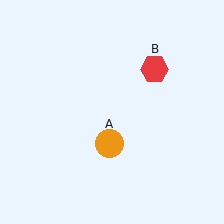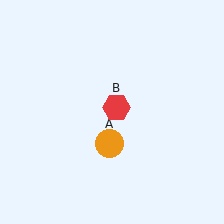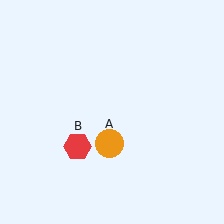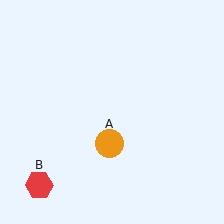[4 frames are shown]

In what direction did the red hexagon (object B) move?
The red hexagon (object B) moved down and to the left.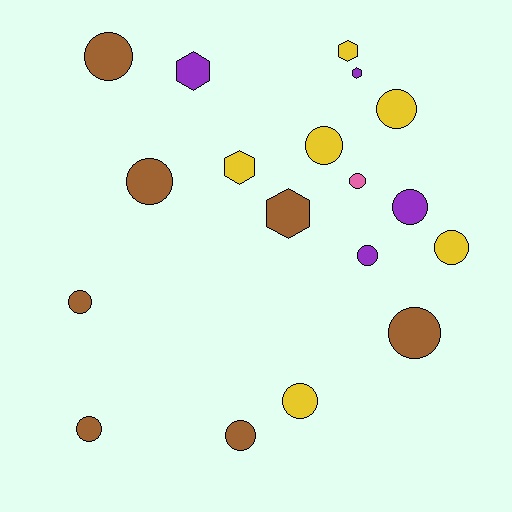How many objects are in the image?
There are 18 objects.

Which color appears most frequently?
Brown, with 7 objects.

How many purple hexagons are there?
There are 2 purple hexagons.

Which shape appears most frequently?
Circle, with 13 objects.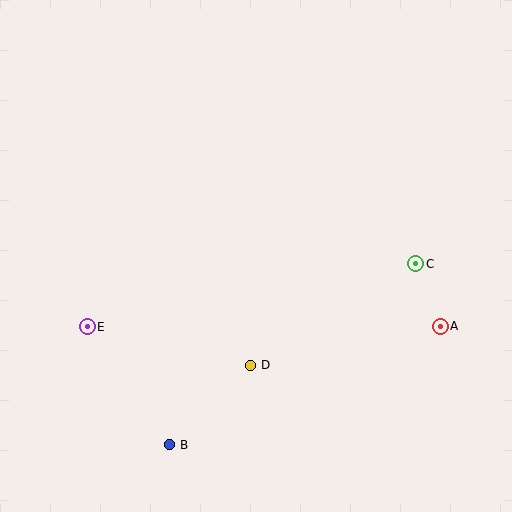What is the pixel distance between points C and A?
The distance between C and A is 67 pixels.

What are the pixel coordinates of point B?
Point B is at (170, 445).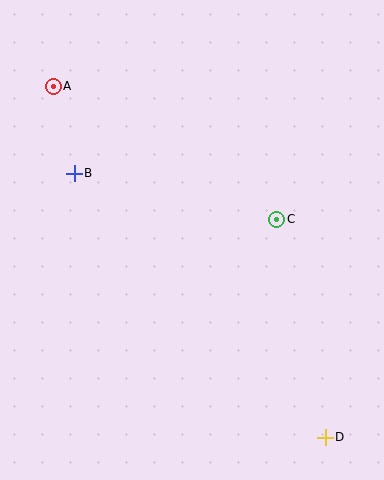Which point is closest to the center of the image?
Point C at (277, 219) is closest to the center.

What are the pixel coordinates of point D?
Point D is at (325, 437).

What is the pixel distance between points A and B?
The distance between A and B is 89 pixels.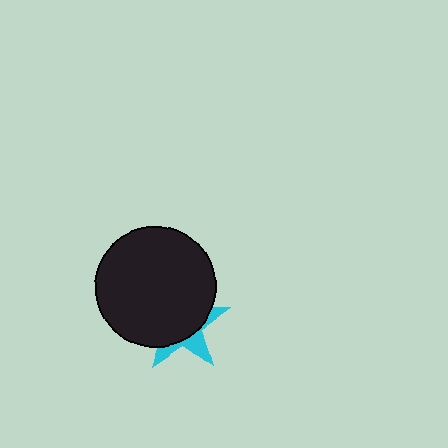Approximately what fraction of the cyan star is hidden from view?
Roughly 69% of the cyan star is hidden behind the black circle.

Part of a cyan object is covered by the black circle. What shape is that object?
It is a star.